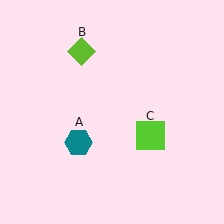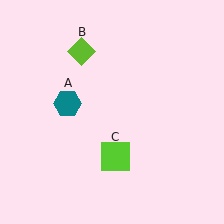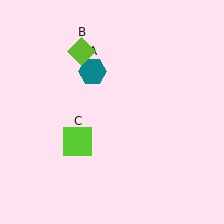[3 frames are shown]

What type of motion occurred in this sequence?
The teal hexagon (object A), lime square (object C) rotated clockwise around the center of the scene.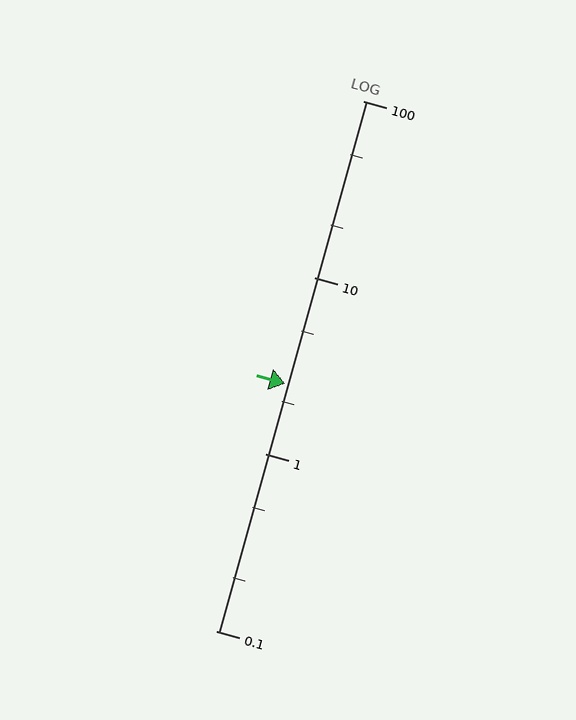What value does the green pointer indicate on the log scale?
The pointer indicates approximately 2.5.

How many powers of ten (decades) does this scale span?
The scale spans 3 decades, from 0.1 to 100.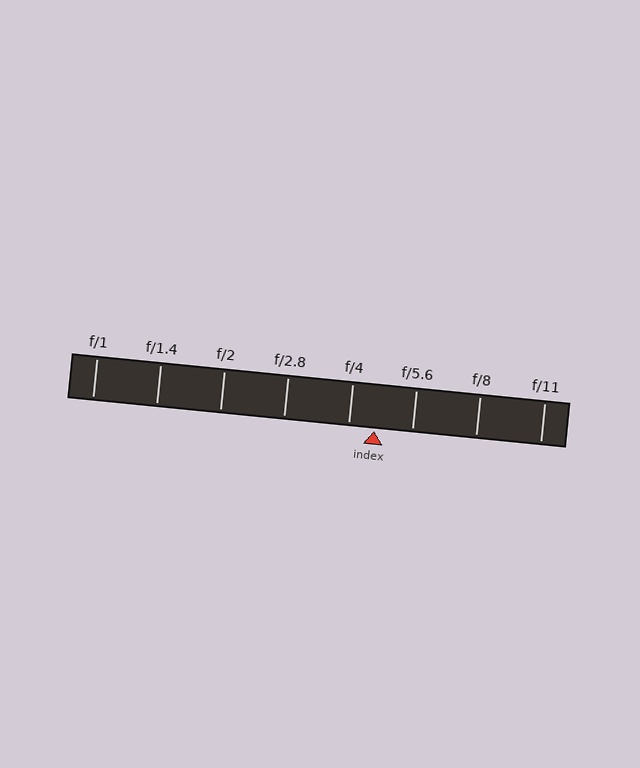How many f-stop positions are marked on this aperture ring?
There are 8 f-stop positions marked.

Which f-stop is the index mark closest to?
The index mark is closest to f/4.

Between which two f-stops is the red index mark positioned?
The index mark is between f/4 and f/5.6.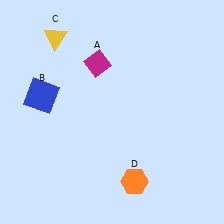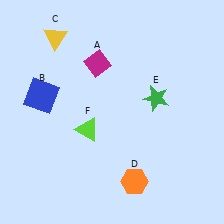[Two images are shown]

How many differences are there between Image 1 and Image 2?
There are 2 differences between the two images.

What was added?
A green star (E), a lime triangle (F) were added in Image 2.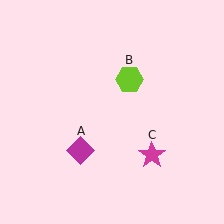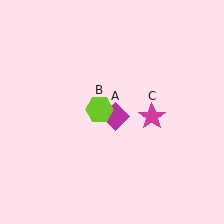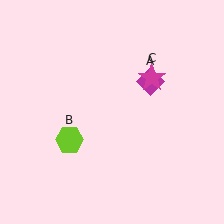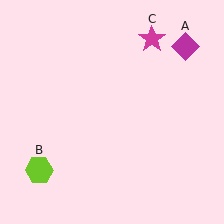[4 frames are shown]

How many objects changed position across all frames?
3 objects changed position: magenta diamond (object A), lime hexagon (object B), magenta star (object C).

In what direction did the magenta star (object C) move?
The magenta star (object C) moved up.